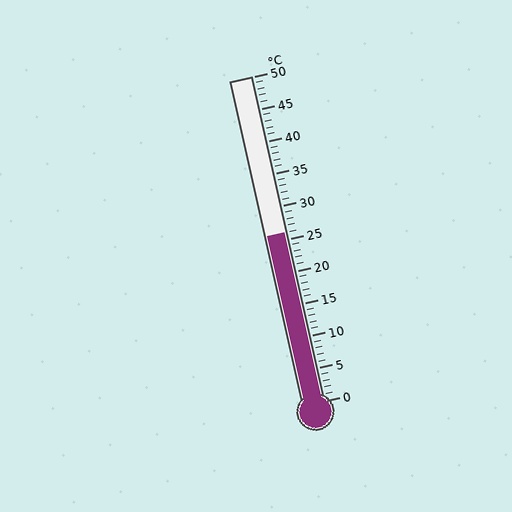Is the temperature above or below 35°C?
The temperature is below 35°C.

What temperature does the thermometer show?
The thermometer shows approximately 26°C.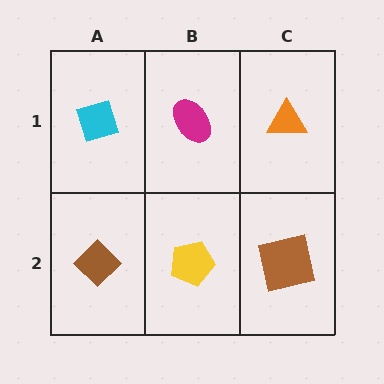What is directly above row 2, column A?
A cyan diamond.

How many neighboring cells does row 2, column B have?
3.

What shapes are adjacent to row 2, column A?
A cyan diamond (row 1, column A), a yellow pentagon (row 2, column B).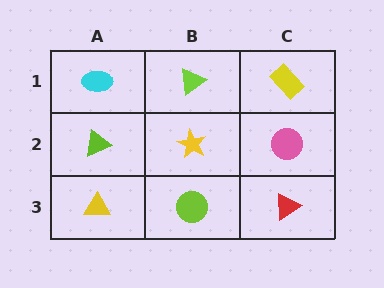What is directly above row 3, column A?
A lime triangle.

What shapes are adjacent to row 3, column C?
A pink circle (row 2, column C), a lime circle (row 3, column B).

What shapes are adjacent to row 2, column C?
A yellow rectangle (row 1, column C), a red triangle (row 3, column C), a yellow star (row 2, column B).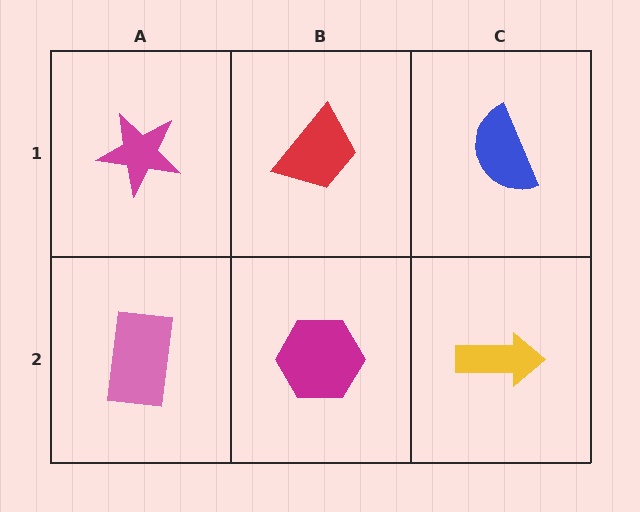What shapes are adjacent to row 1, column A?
A pink rectangle (row 2, column A), a red trapezoid (row 1, column B).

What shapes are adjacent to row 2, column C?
A blue semicircle (row 1, column C), a magenta hexagon (row 2, column B).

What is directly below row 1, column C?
A yellow arrow.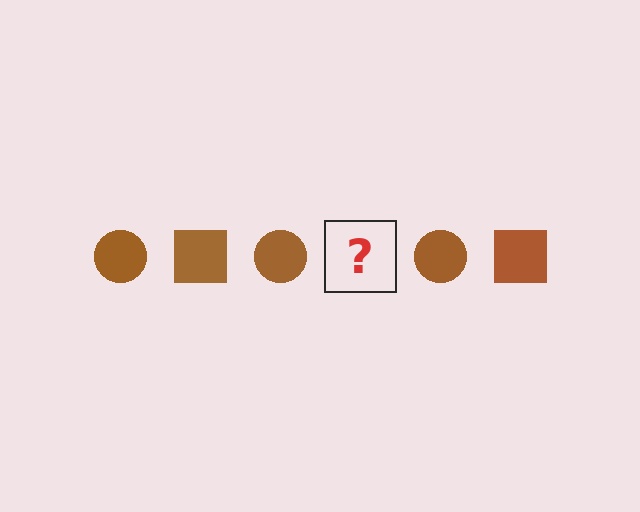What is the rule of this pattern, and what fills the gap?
The rule is that the pattern cycles through circle, square shapes in brown. The gap should be filled with a brown square.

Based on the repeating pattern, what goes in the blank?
The blank should be a brown square.